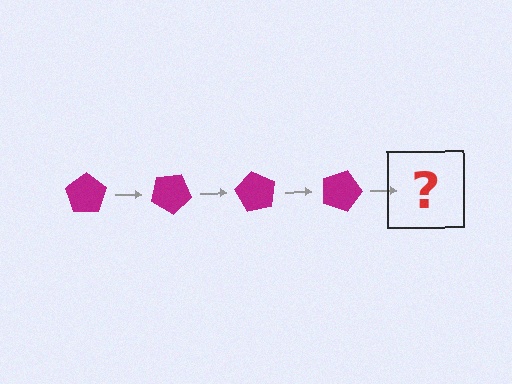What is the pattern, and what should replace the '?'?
The pattern is that the pentagon rotates 30 degrees each step. The '?' should be a magenta pentagon rotated 120 degrees.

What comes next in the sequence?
The next element should be a magenta pentagon rotated 120 degrees.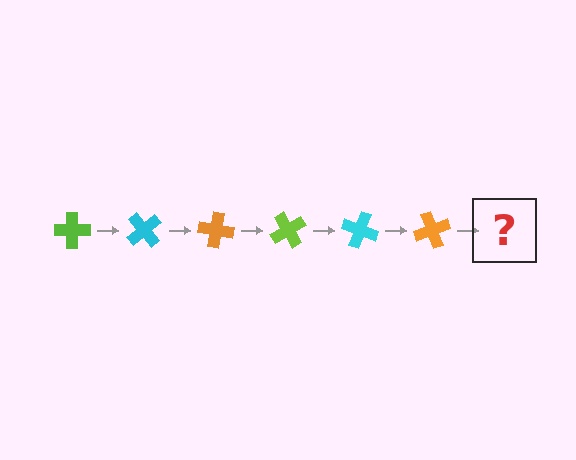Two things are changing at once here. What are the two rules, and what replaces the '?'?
The two rules are that it rotates 50 degrees each step and the color cycles through lime, cyan, and orange. The '?' should be a lime cross, rotated 300 degrees from the start.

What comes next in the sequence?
The next element should be a lime cross, rotated 300 degrees from the start.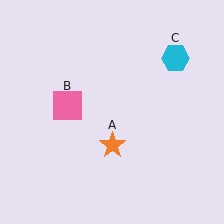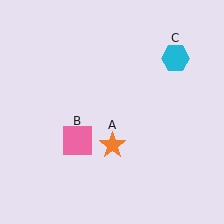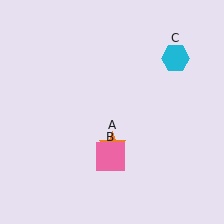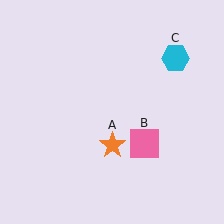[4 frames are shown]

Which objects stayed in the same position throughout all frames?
Orange star (object A) and cyan hexagon (object C) remained stationary.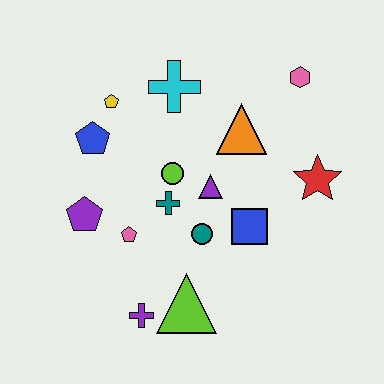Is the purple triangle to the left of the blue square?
Yes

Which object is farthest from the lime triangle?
The pink hexagon is farthest from the lime triangle.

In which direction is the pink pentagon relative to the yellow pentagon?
The pink pentagon is below the yellow pentagon.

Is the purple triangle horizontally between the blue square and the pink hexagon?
No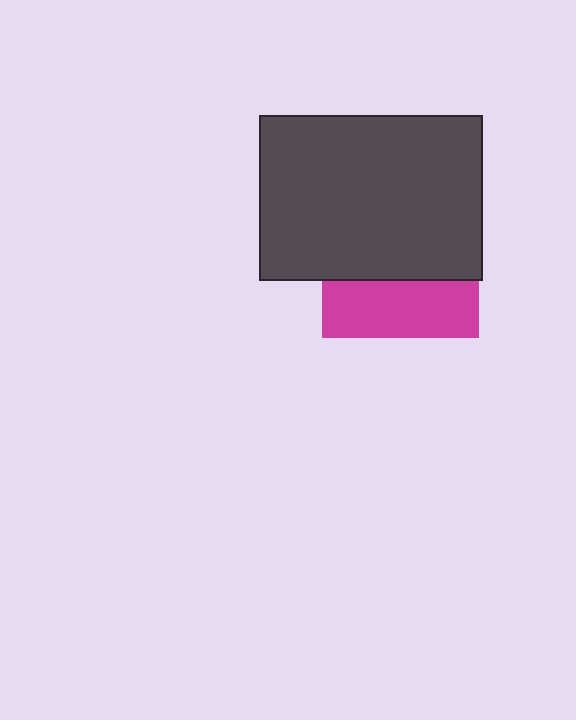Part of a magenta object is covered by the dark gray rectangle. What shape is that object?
It is a square.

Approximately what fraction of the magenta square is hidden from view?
Roughly 64% of the magenta square is hidden behind the dark gray rectangle.